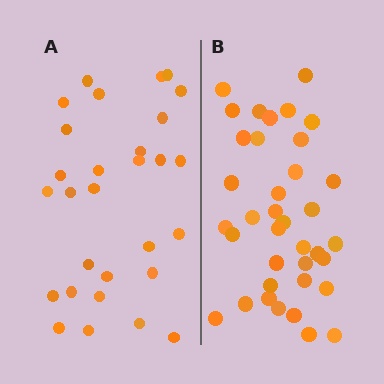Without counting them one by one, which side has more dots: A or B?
Region B (the right region) has more dots.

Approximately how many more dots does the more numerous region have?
Region B has roughly 8 or so more dots than region A.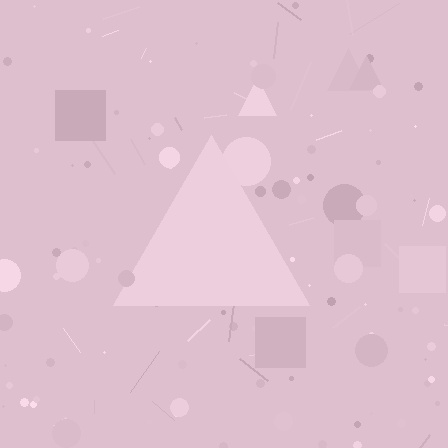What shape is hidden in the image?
A triangle is hidden in the image.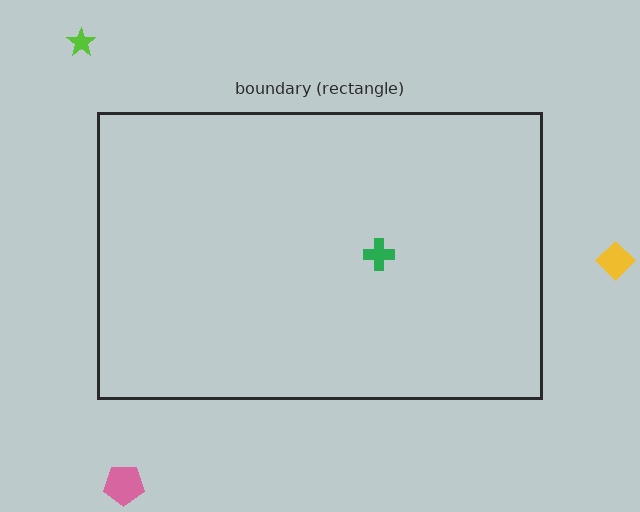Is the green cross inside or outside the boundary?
Inside.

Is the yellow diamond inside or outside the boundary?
Outside.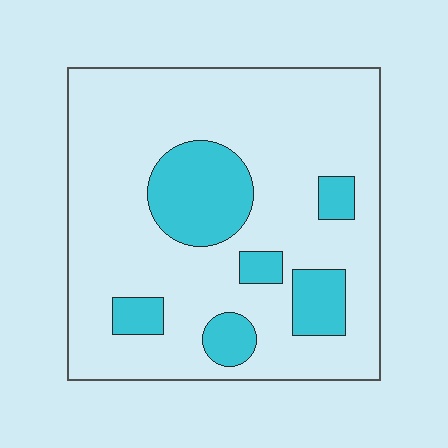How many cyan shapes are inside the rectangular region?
6.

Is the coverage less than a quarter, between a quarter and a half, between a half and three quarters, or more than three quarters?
Less than a quarter.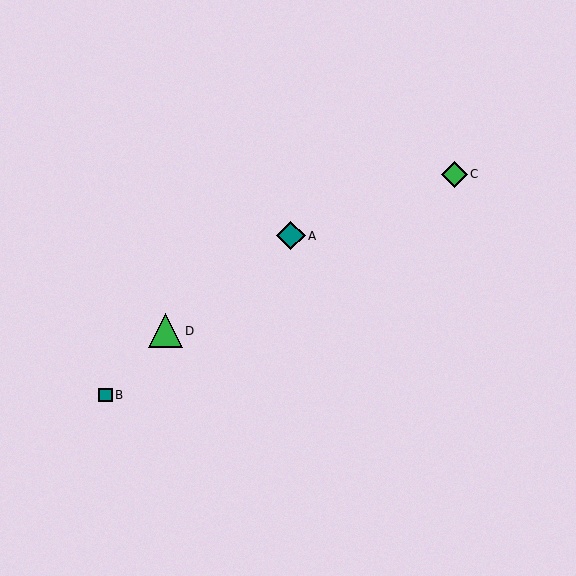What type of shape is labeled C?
Shape C is a green diamond.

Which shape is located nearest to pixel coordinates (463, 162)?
The green diamond (labeled C) at (454, 175) is nearest to that location.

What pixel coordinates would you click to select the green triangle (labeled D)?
Click at (165, 331) to select the green triangle D.